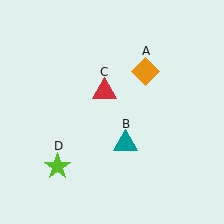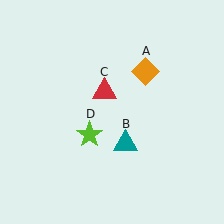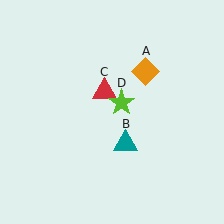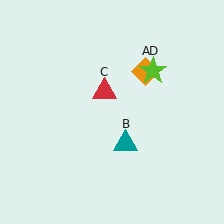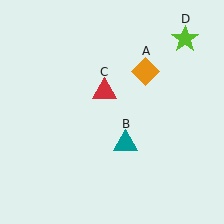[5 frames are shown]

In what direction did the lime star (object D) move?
The lime star (object D) moved up and to the right.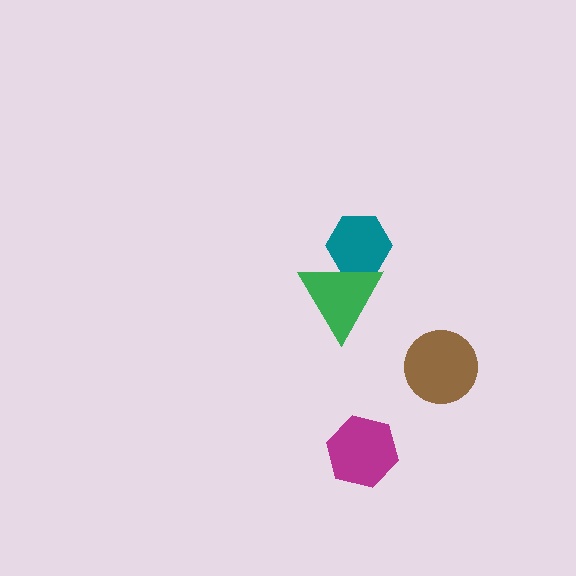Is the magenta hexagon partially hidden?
No, no other shape covers it.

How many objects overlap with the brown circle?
0 objects overlap with the brown circle.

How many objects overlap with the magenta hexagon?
0 objects overlap with the magenta hexagon.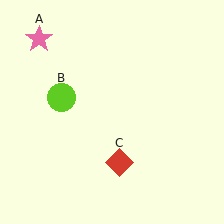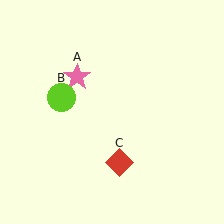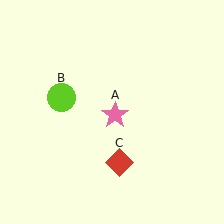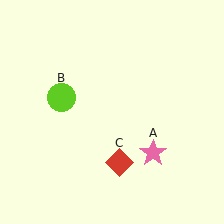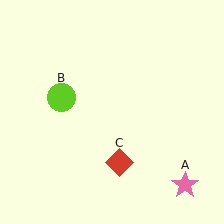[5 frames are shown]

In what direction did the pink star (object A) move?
The pink star (object A) moved down and to the right.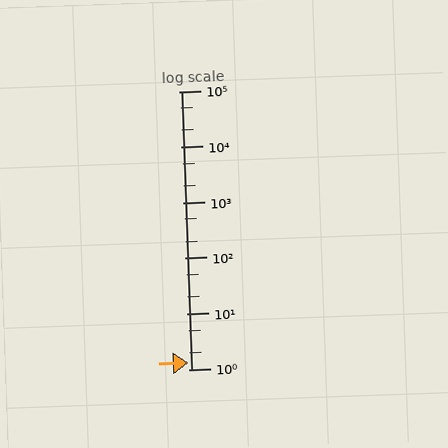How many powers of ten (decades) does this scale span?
The scale spans 5 decades, from 1 to 100000.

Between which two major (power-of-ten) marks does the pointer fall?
The pointer is between 1 and 10.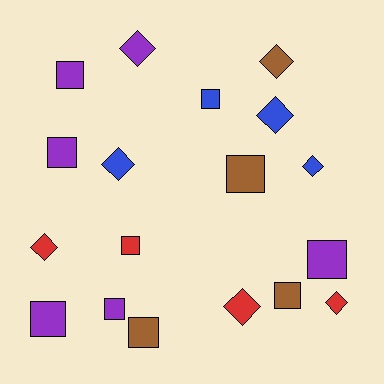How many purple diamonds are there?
There is 1 purple diamond.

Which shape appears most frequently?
Square, with 10 objects.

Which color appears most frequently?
Purple, with 6 objects.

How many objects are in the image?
There are 18 objects.